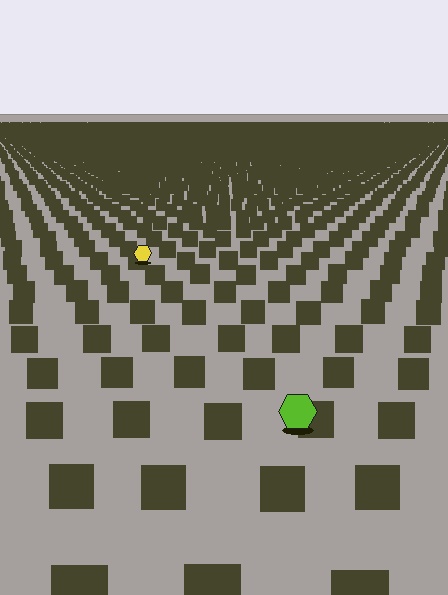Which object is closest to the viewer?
The lime hexagon is closest. The texture marks near it are larger and more spread out.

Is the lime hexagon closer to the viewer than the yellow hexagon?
Yes. The lime hexagon is closer — you can tell from the texture gradient: the ground texture is coarser near it.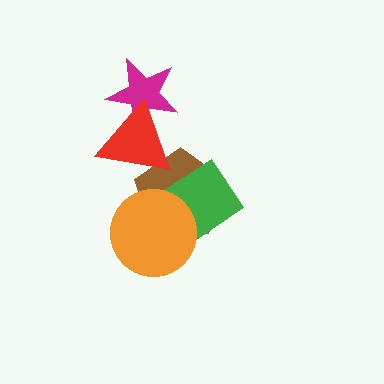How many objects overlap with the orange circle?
2 objects overlap with the orange circle.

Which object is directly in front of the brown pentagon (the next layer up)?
The green diamond is directly in front of the brown pentagon.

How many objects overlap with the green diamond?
2 objects overlap with the green diamond.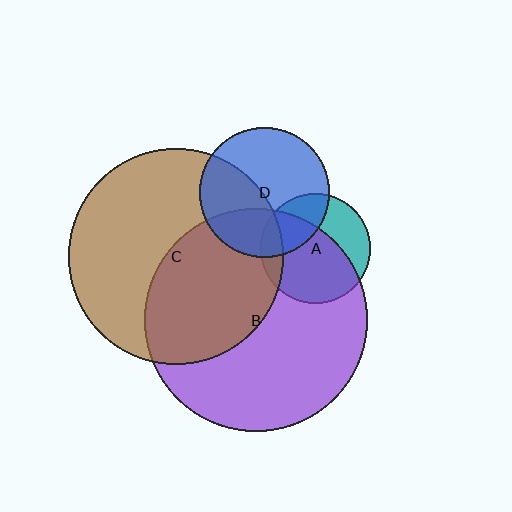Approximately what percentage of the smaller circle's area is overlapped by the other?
Approximately 65%.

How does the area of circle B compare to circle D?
Approximately 2.9 times.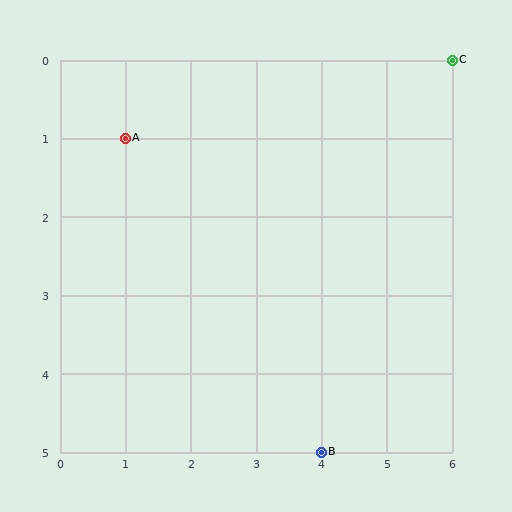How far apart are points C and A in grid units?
Points C and A are 5 columns and 1 row apart (about 5.1 grid units diagonally).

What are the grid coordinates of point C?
Point C is at grid coordinates (6, 0).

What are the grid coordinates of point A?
Point A is at grid coordinates (1, 1).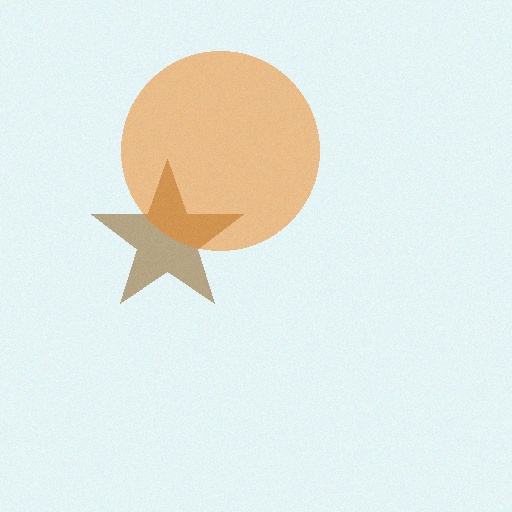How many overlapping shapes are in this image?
There are 2 overlapping shapes in the image.